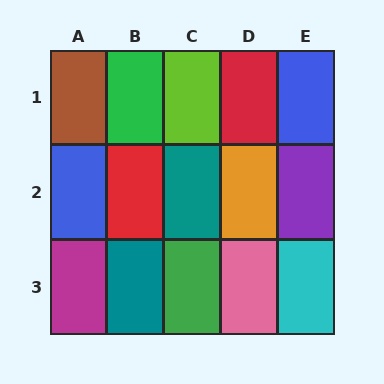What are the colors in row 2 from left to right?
Blue, red, teal, orange, purple.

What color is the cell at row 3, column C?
Green.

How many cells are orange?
1 cell is orange.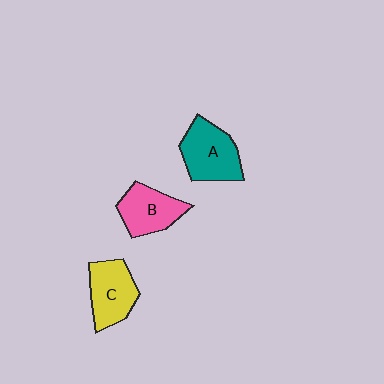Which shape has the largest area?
Shape A (teal).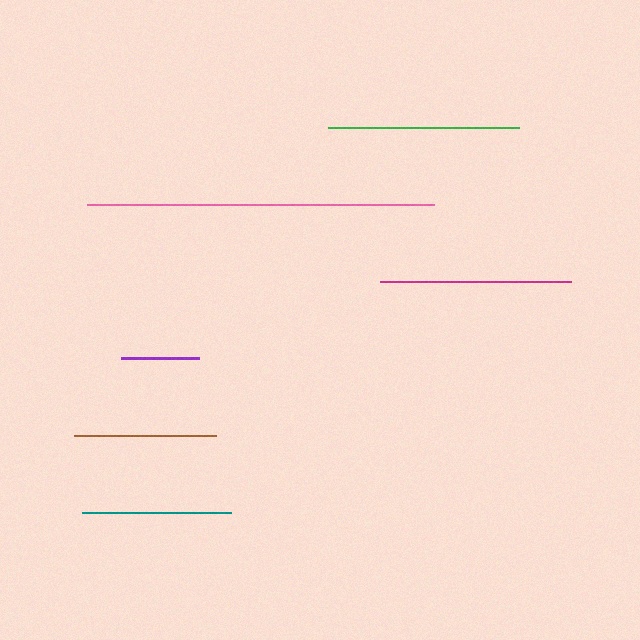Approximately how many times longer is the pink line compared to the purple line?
The pink line is approximately 4.5 times the length of the purple line.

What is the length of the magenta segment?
The magenta segment is approximately 190 pixels long.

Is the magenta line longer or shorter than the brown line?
The magenta line is longer than the brown line.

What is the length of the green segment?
The green segment is approximately 191 pixels long.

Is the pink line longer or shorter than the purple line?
The pink line is longer than the purple line.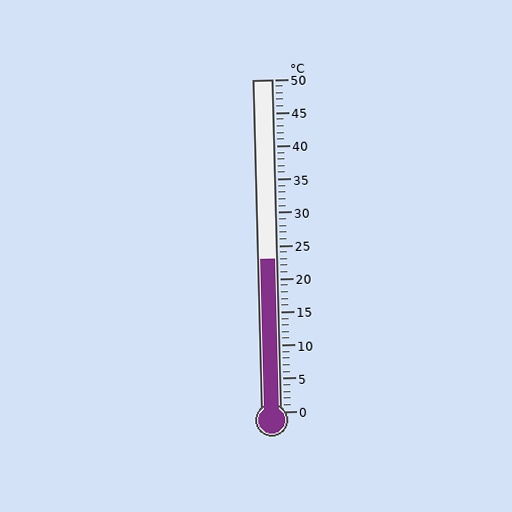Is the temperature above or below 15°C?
The temperature is above 15°C.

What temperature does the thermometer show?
The thermometer shows approximately 23°C.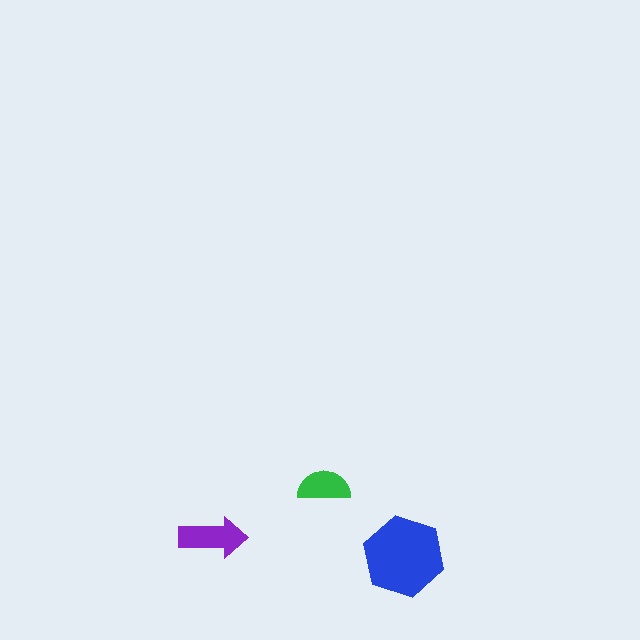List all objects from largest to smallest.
The blue hexagon, the purple arrow, the green semicircle.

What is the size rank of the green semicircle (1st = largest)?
3rd.